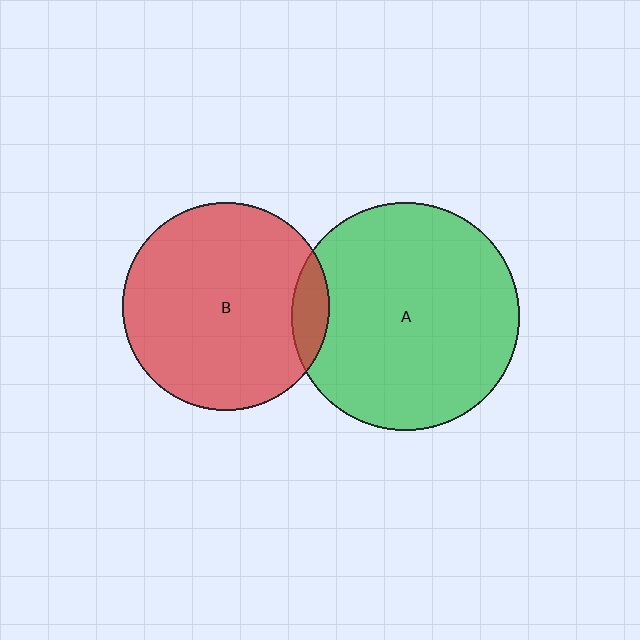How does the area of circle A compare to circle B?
Approximately 1.2 times.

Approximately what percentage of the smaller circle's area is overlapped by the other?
Approximately 10%.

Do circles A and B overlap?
Yes.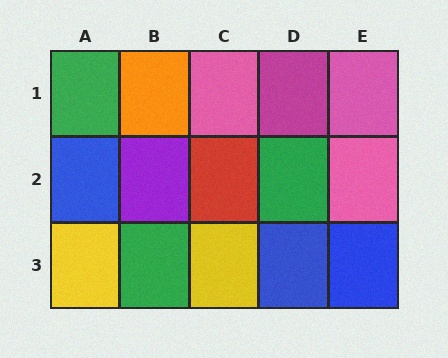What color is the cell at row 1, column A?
Green.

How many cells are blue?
3 cells are blue.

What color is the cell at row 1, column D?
Magenta.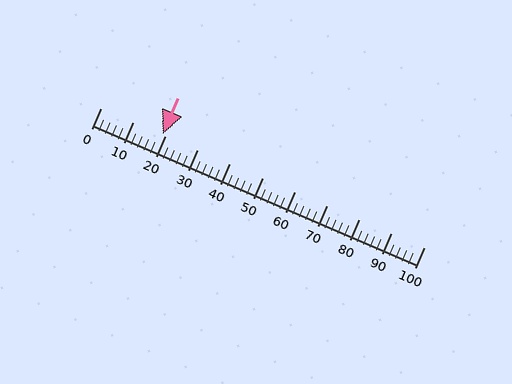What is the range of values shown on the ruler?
The ruler shows values from 0 to 100.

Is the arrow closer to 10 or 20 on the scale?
The arrow is closer to 20.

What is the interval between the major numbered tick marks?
The major tick marks are spaced 10 units apart.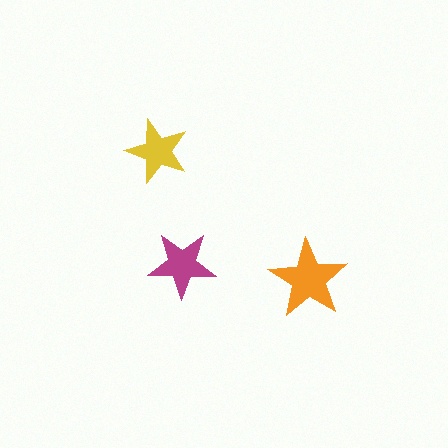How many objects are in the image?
There are 3 objects in the image.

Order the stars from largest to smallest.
the orange one, the magenta one, the yellow one.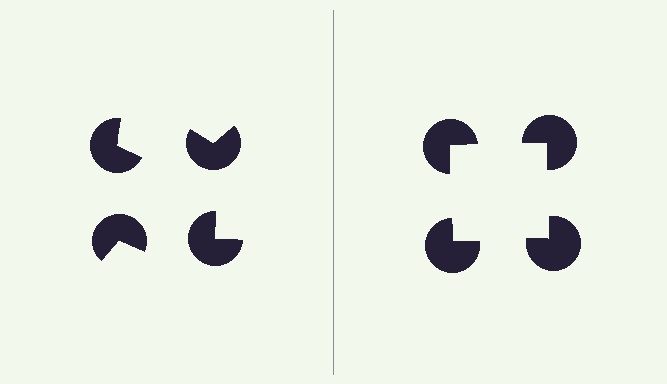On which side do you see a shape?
An illusory square appears on the right side. On the left side the wedge cuts are rotated, so no coherent shape forms.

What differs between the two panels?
The pac-man discs are positioned identically on both sides; only the wedge orientations differ. On the right they align to a square; on the left they are misaligned.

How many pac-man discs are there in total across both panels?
8 — 4 on each side.